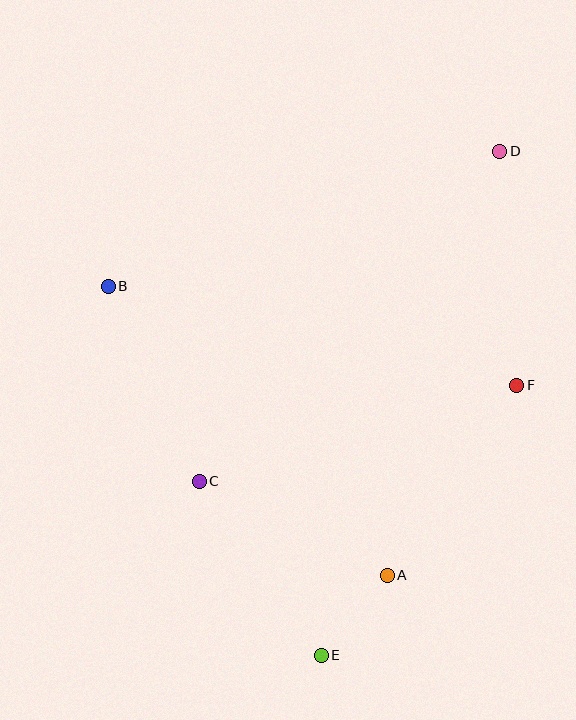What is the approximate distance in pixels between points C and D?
The distance between C and D is approximately 446 pixels.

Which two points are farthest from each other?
Points D and E are farthest from each other.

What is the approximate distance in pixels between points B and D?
The distance between B and D is approximately 414 pixels.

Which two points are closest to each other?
Points A and E are closest to each other.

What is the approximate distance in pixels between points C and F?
The distance between C and F is approximately 332 pixels.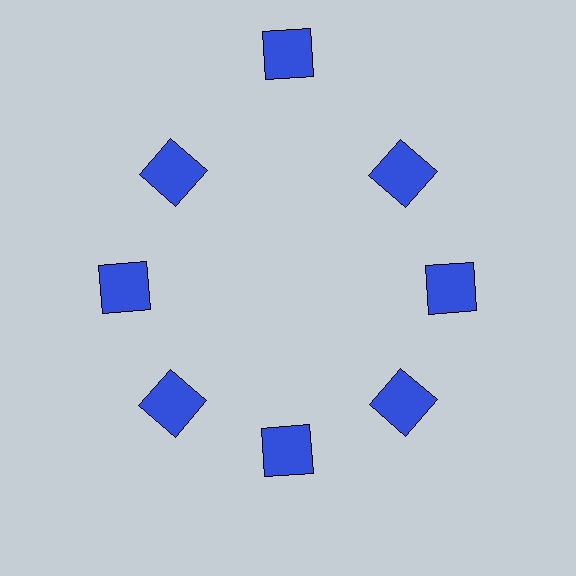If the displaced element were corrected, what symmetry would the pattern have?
It would have 8-fold rotational symmetry — the pattern would map onto itself every 45 degrees.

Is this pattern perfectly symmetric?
No. The 8 blue squares are arranged in a ring, but one element near the 12 o'clock position is pushed outward from the center, breaking the 8-fold rotational symmetry.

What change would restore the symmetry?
The symmetry would be restored by moving it inward, back onto the ring so that all 8 squares sit at equal angles and equal distance from the center.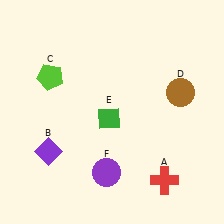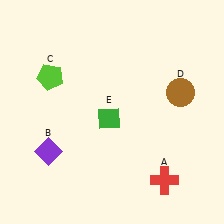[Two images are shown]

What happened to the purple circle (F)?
The purple circle (F) was removed in Image 2. It was in the bottom-left area of Image 1.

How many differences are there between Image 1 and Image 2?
There is 1 difference between the two images.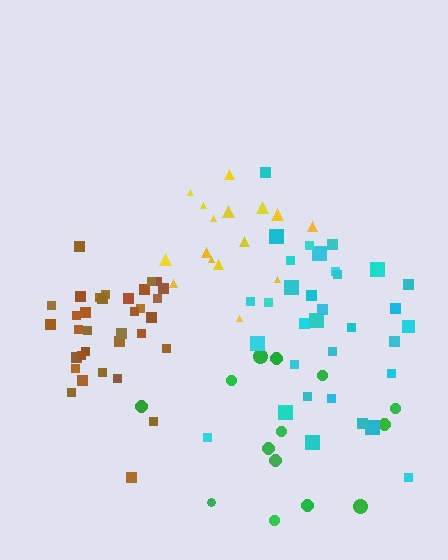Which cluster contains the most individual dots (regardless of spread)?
Brown (34).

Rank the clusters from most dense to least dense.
brown, yellow, cyan, green.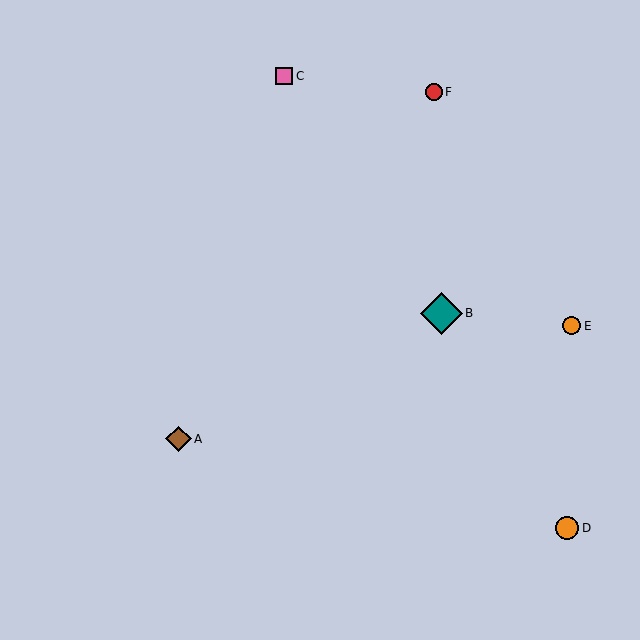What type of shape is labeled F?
Shape F is a red circle.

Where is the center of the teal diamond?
The center of the teal diamond is at (441, 313).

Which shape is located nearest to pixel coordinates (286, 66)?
The pink square (labeled C) at (284, 76) is nearest to that location.